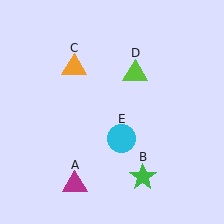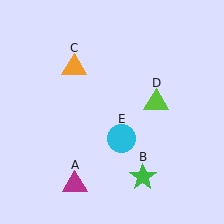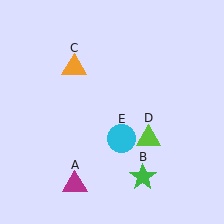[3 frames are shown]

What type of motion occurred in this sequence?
The lime triangle (object D) rotated clockwise around the center of the scene.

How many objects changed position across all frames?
1 object changed position: lime triangle (object D).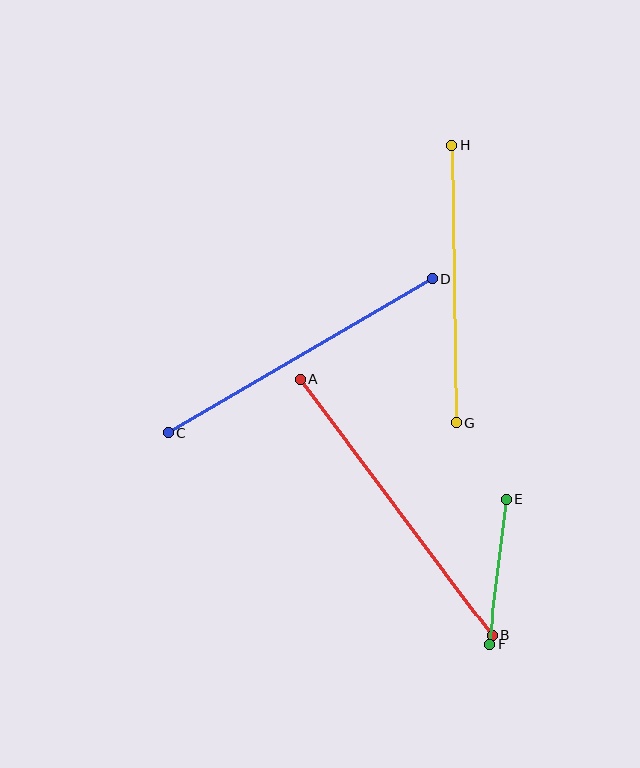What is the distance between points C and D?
The distance is approximately 306 pixels.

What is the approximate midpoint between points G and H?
The midpoint is at approximately (454, 284) pixels.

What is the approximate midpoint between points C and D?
The midpoint is at approximately (300, 356) pixels.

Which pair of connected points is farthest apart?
Points A and B are farthest apart.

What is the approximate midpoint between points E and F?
The midpoint is at approximately (498, 571) pixels.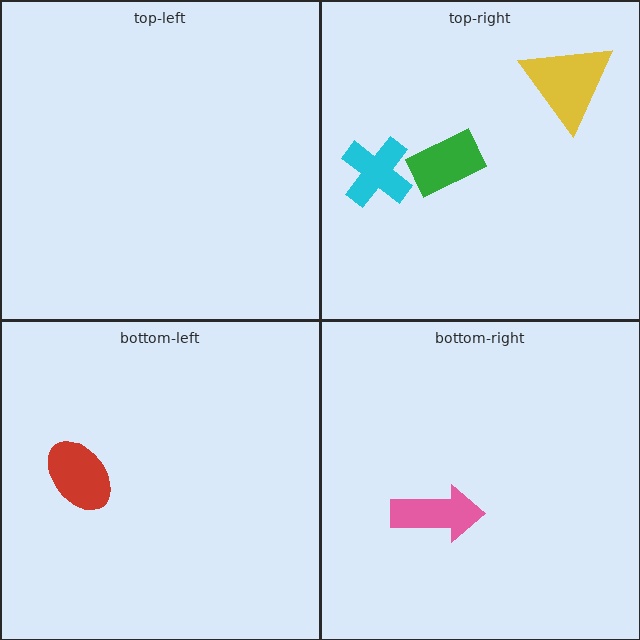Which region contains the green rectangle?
The top-right region.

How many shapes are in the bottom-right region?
1.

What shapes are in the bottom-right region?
The pink arrow.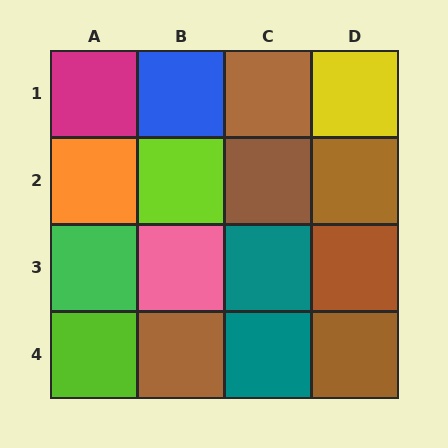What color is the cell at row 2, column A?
Orange.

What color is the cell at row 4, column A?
Lime.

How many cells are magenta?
1 cell is magenta.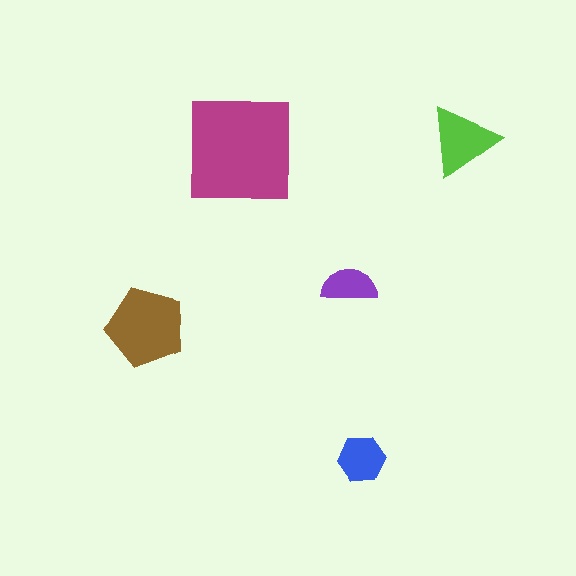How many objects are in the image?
There are 5 objects in the image.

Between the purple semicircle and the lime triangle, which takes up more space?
The lime triangle.